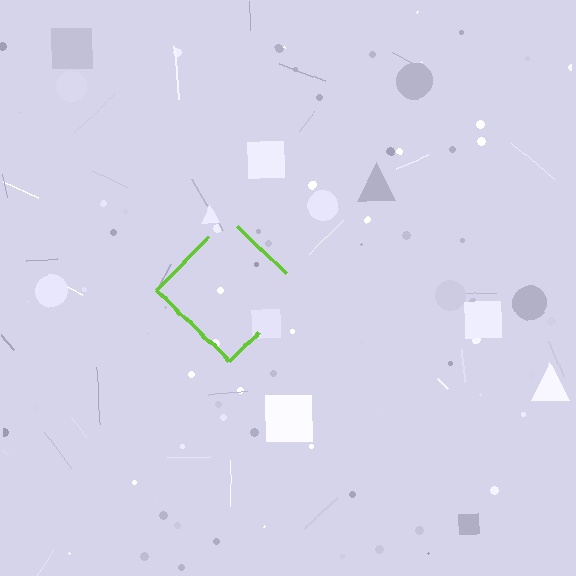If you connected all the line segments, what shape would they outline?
They would outline a diamond.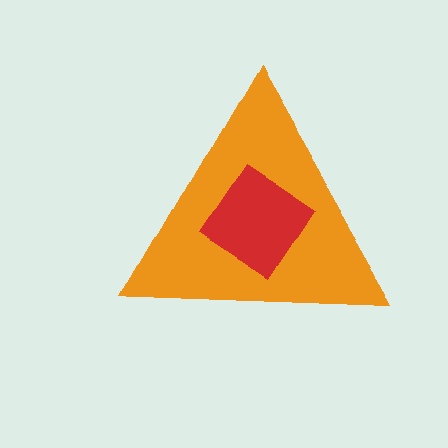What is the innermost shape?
The red diamond.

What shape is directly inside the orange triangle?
The red diamond.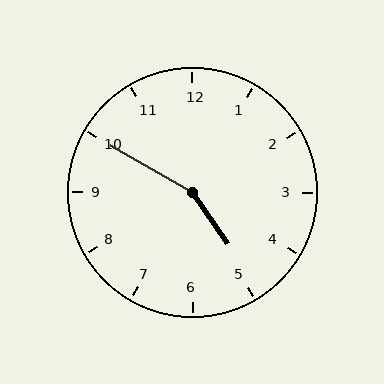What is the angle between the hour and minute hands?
Approximately 155 degrees.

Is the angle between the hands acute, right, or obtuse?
It is obtuse.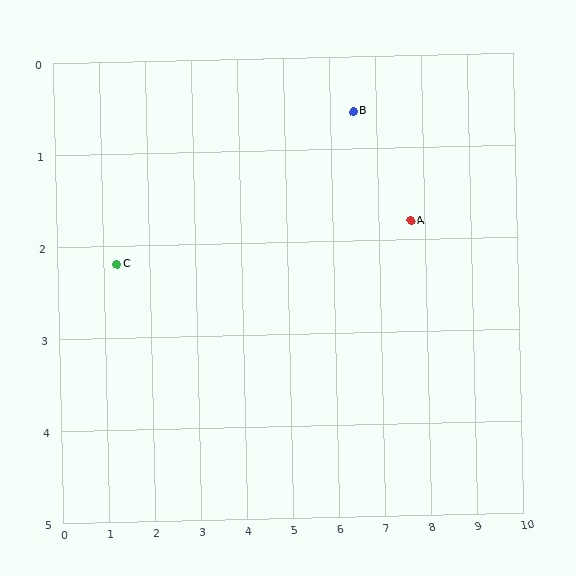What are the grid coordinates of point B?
Point B is at approximately (6.5, 0.6).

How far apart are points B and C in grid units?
Points B and C are about 5.4 grid units apart.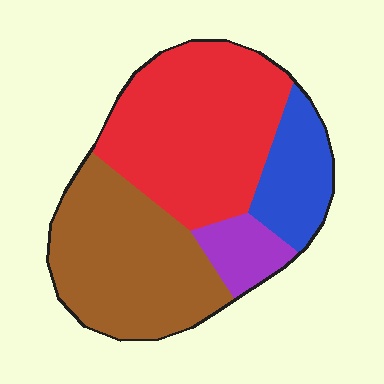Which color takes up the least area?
Purple, at roughly 10%.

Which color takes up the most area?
Red, at roughly 40%.